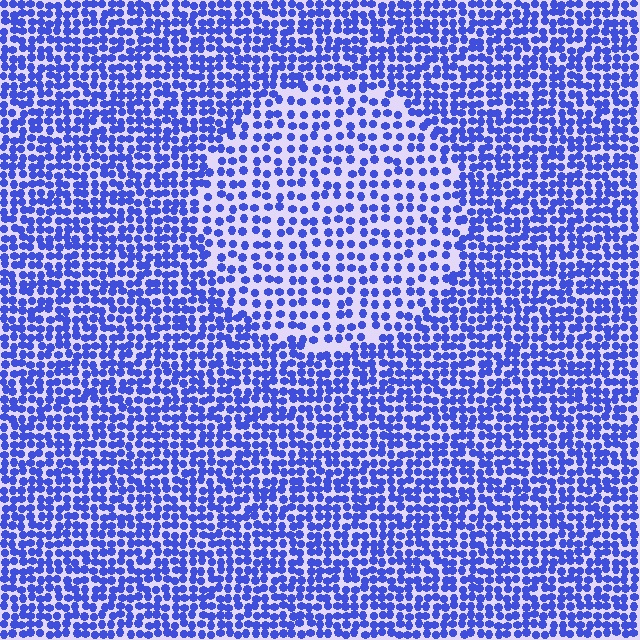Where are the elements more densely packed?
The elements are more densely packed outside the circle boundary.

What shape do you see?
I see a circle.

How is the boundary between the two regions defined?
The boundary is defined by a change in element density (approximately 1.8x ratio). All elements are the same color, size, and shape.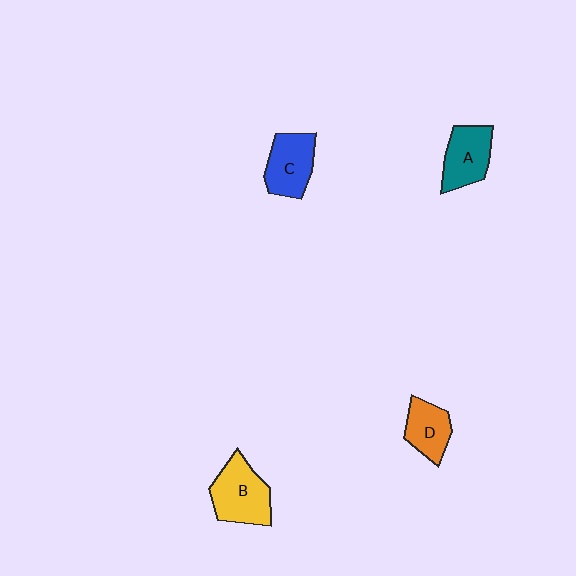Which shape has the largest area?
Shape B (yellow).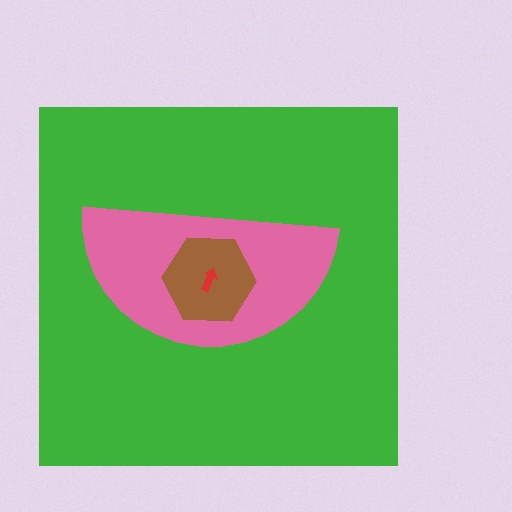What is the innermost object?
The red arrow.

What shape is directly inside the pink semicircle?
The brown hexagon.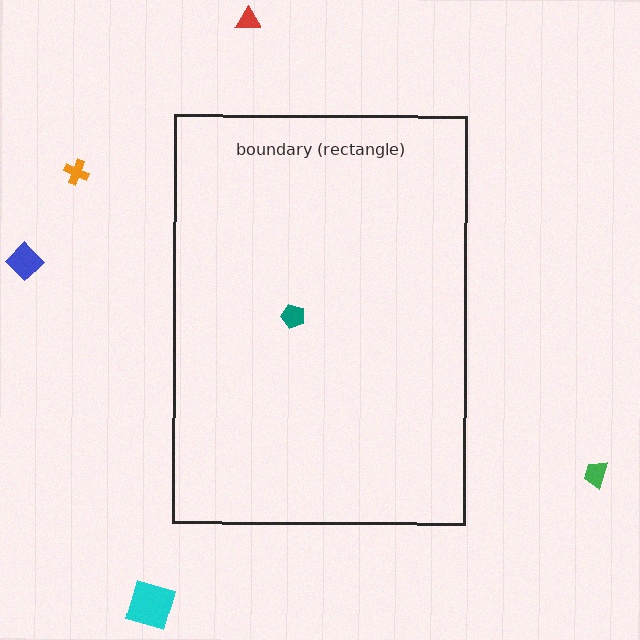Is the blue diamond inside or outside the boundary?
Outside.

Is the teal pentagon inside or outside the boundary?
Inside.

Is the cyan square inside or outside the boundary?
Outside.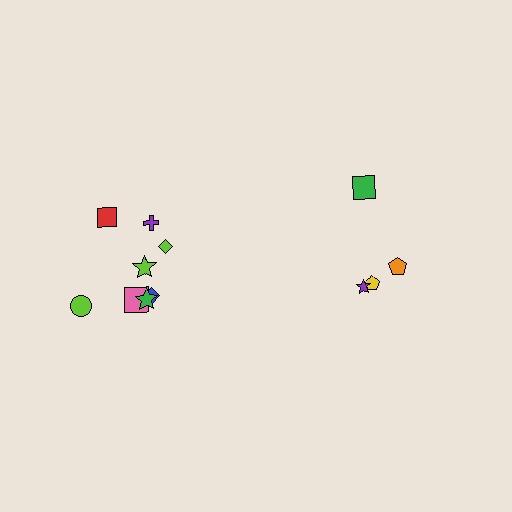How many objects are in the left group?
There are 8 objects.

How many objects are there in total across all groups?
There are 12 objects.